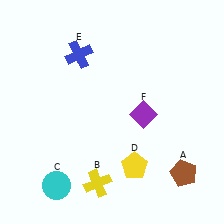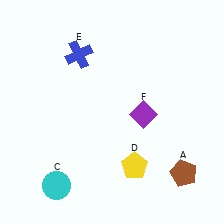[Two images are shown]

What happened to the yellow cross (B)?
The yellow cross (B) was removed in Image 2. It was in the bottom-left area of Image 1.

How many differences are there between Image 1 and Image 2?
There is 1 difference between the two images.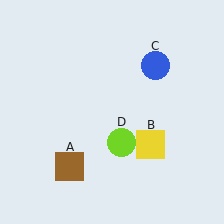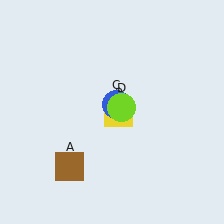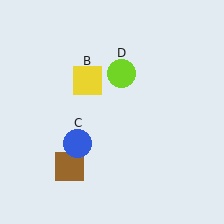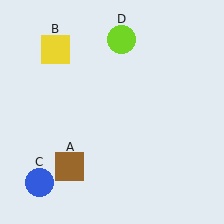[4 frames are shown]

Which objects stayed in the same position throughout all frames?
Brown square (object A) remained stationary.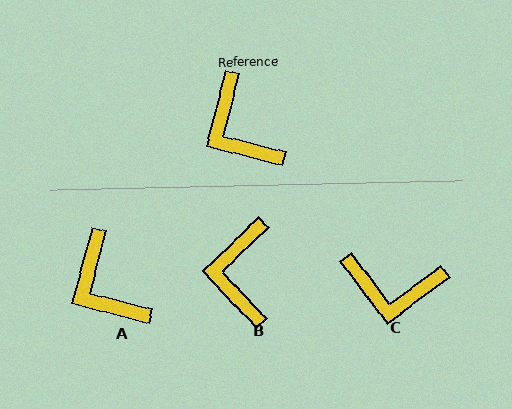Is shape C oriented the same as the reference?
No, it is off by about 51 degrees.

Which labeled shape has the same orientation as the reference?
A.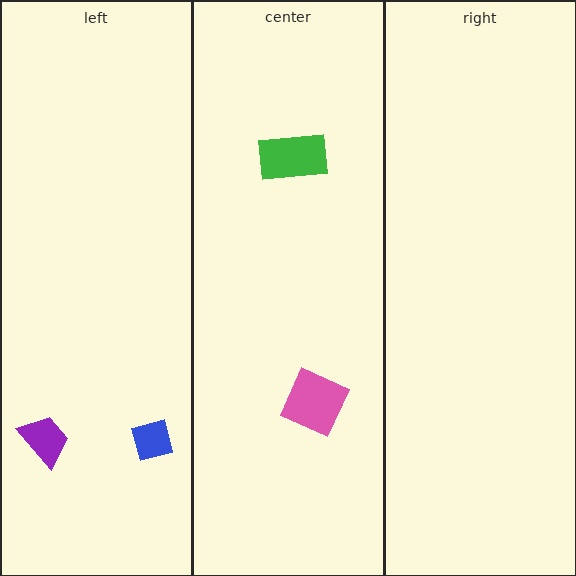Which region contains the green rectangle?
The center region.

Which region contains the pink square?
The center region.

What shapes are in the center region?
The pink square, the green rectangle.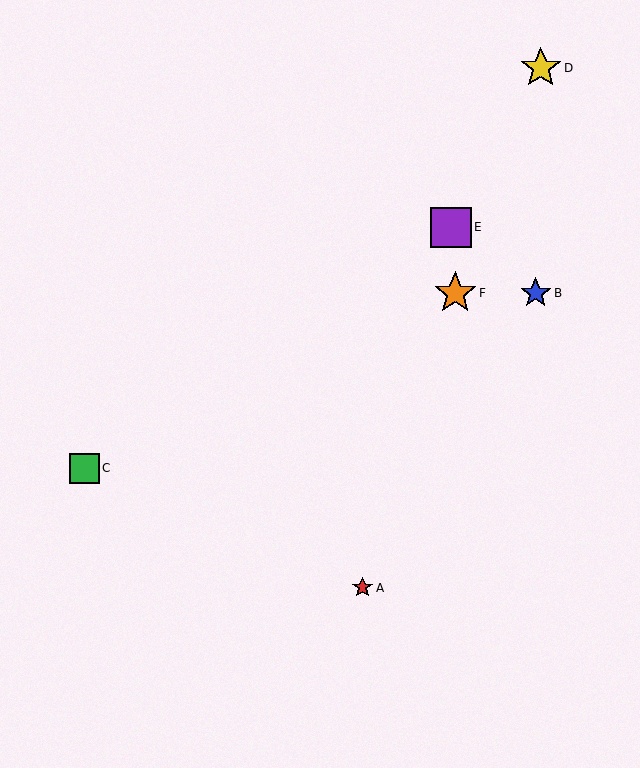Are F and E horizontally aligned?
No, F is at y≈293 and E is at y≈227.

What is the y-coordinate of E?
Object E is at y≈227.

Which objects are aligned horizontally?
Objects B, F are aligned horizontally.